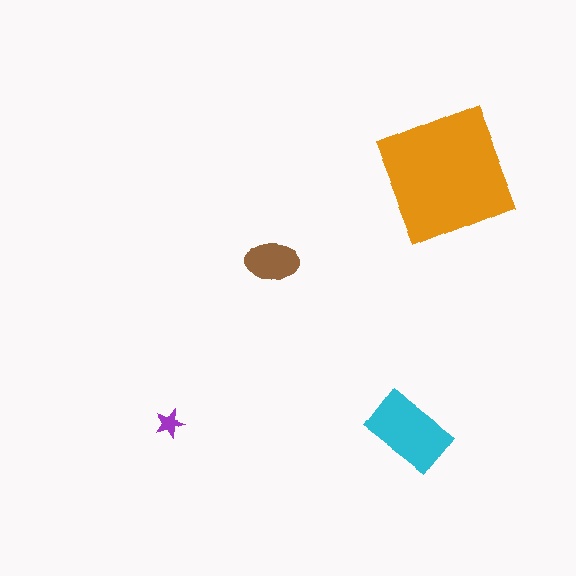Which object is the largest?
The orange square.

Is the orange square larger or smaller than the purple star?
Larger.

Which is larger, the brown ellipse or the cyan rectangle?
The cyan rectangle.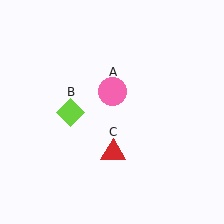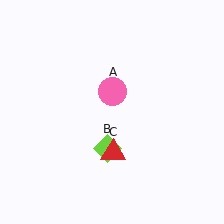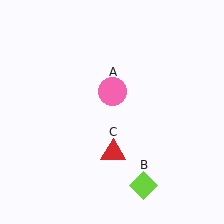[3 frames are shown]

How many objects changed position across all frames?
1 object changed position: lime diamond (object B).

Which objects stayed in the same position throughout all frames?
Pink circle (object A) and red triangle (object C) remained stationary.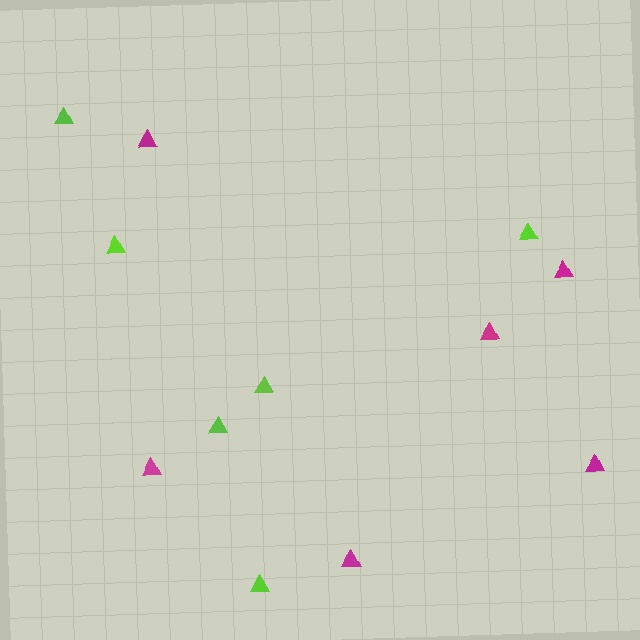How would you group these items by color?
There are 2 groups: one group of magenta triangles (6) and one group of lime triangles (6).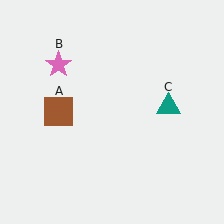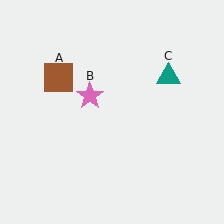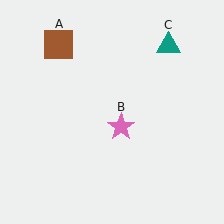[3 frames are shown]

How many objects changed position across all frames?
3 objects changed position: brown square (object A), pink star (object B), teal triangle (object C).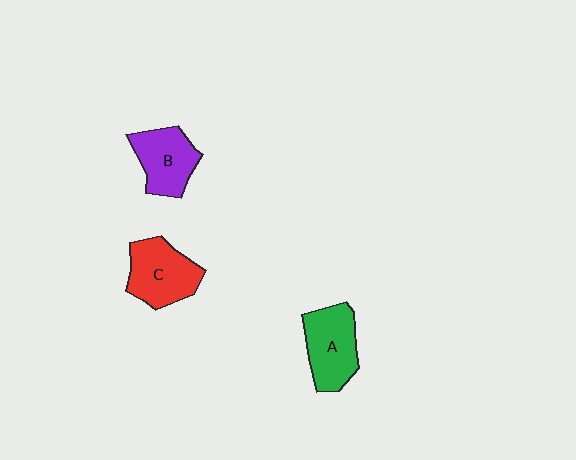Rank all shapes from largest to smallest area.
From largest to smallest: C (red), A (green), B (purple).